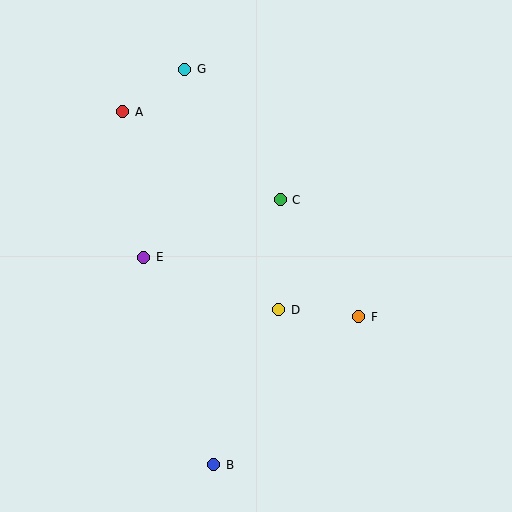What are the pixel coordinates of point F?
Point F is at (359, 317).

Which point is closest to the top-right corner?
Point C is closest to the top-right corner.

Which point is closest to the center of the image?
Point D at (279, 310) is closest to the center.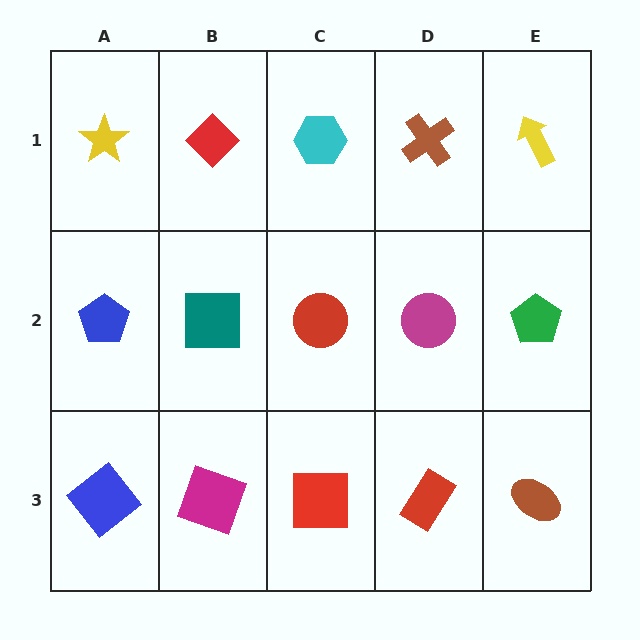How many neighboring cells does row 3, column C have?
3.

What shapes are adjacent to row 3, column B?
A teal square (row 2, column B), a blue diamond (row 3, column A), a red square (row 3, column C).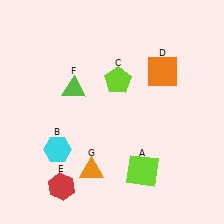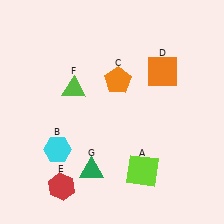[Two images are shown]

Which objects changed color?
C changed from lime to orange. G changed from orange to green.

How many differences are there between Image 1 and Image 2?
There are 2 differences between the two images.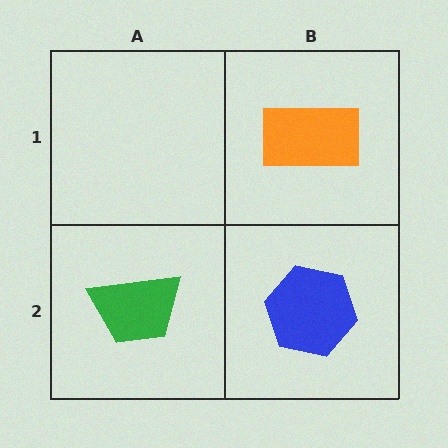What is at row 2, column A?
A green trapezoid.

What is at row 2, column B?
A blue hexagon.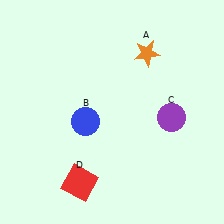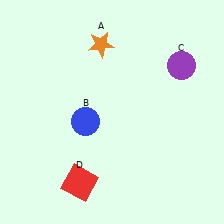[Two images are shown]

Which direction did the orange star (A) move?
The orange star (A) moved left.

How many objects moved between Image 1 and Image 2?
2 objects moved between the two images.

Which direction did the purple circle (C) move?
The purple circle (C) moved up.